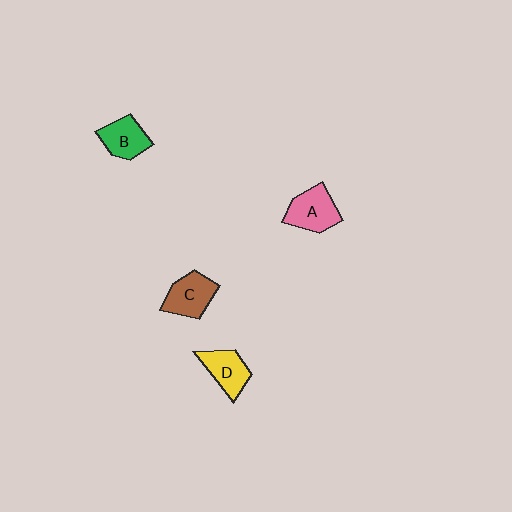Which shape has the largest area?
Shape A (pink).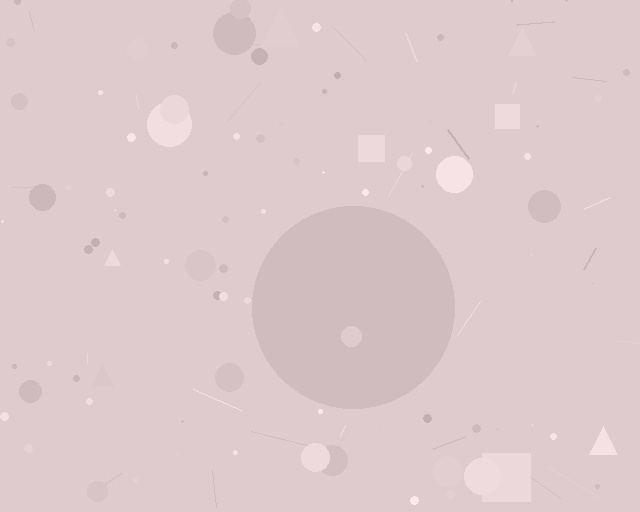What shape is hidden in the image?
A circle is hidden in the image.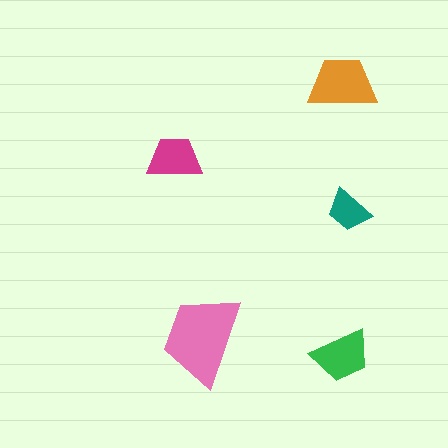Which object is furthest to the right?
The teal trapezoid is rightmost.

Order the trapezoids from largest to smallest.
the pink one, the orange one, the green one, the magenta one, the teal one.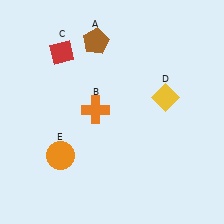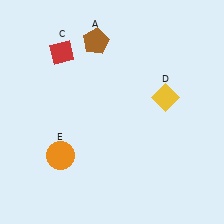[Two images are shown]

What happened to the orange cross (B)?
The orange cross (B) was removed in Image 2. It was in the top-left area of Image 1.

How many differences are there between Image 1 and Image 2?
There is 1 difference between the two images.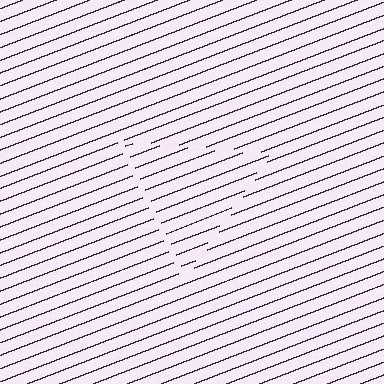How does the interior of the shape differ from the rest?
The interior of the shape contains the same grating, shifted by half a period — the contour is defined by the phase discontinuity where line-ends from the inner and outer gratings abut.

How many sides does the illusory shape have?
3 sides — the line-ends trace a triangle.